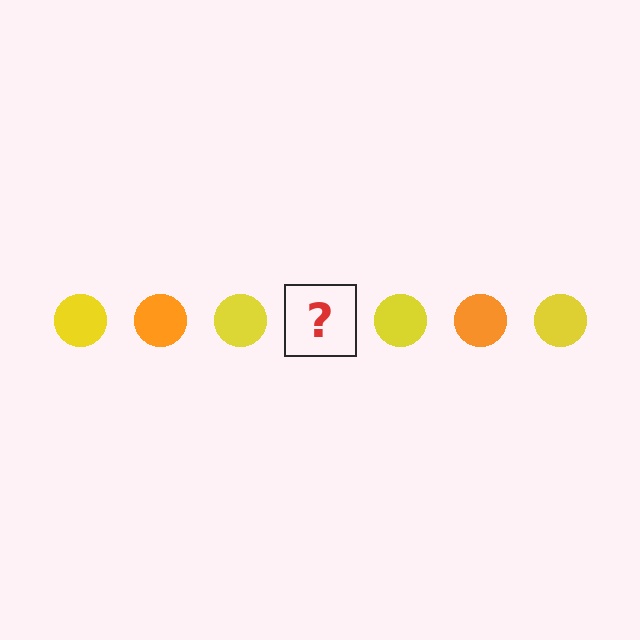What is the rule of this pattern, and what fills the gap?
The rule is that the pattern cycles through yellow, orange circles. The gap should be filled with an orange circle.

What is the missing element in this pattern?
The missing element is an orange circle.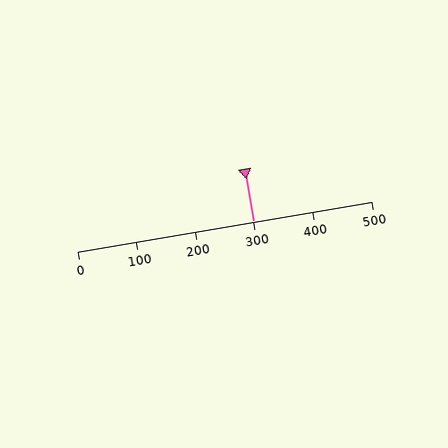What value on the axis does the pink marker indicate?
The marker indicates approximately 300.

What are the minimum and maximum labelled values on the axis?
The axis runs from 0 to 500.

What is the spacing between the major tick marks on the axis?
The major ticks are spaced 100 apart.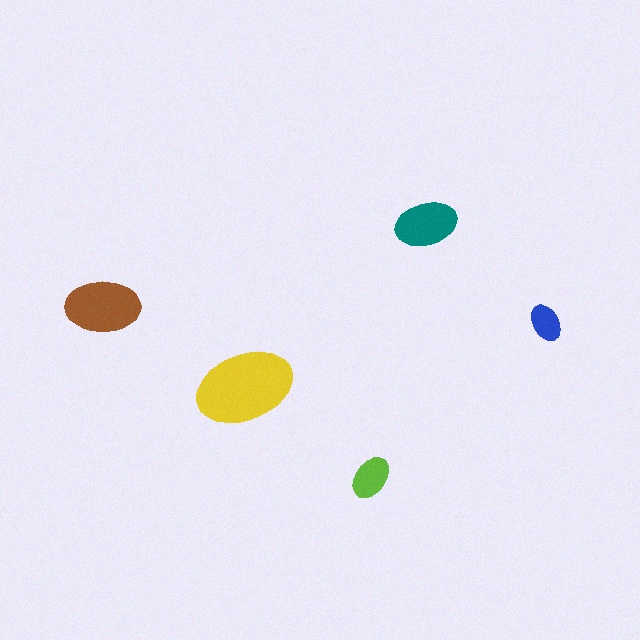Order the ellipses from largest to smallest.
the yellow one, the brown one, the teal one, the lime one, the blue one.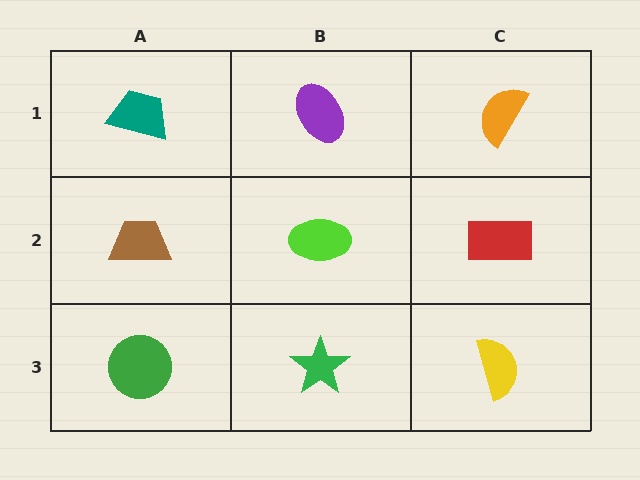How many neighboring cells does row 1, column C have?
2.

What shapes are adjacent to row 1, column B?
A lime ellipse (row 2, column B), a teal trapezoid (row 1, column A), an orange semicircle (row 1, column C).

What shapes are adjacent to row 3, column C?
A red rectangle (row 2, column C), a green star (row 3, column B).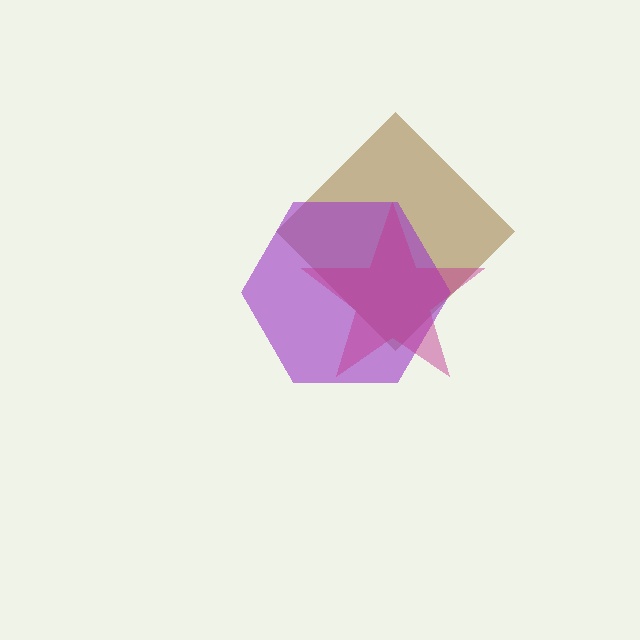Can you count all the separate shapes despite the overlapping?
Yes, there are 3 separate shapes.